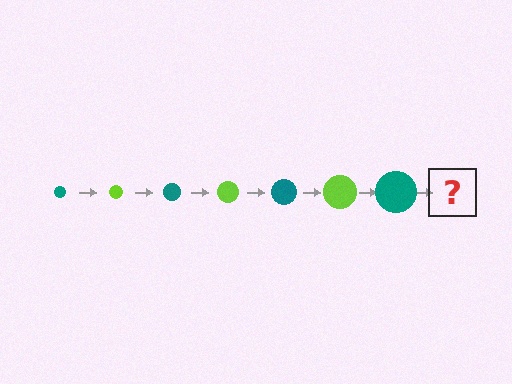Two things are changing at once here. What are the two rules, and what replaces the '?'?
The two rules are that the circle grows larger each step and the color cycles through teal and lime. The '?' should be a lime circle, larger than the previous one.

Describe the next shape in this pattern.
It should be a lime circle, larger than the previous one.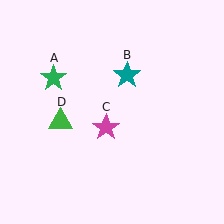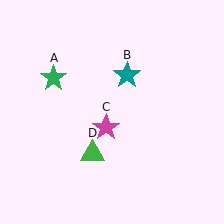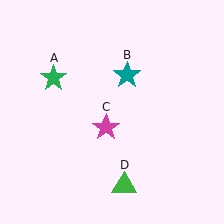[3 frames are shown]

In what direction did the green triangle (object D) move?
The green triangle (object D) moved down and to the right.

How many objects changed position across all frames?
1 object changed position: green triangle (object D).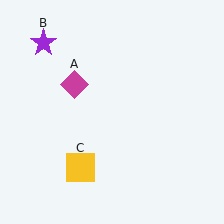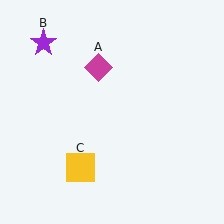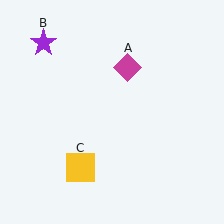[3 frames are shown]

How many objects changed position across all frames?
1 object changed position: magenta diamond (object A).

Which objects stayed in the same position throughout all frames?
Purple star (object B) and yellow square (object C) remained stationary.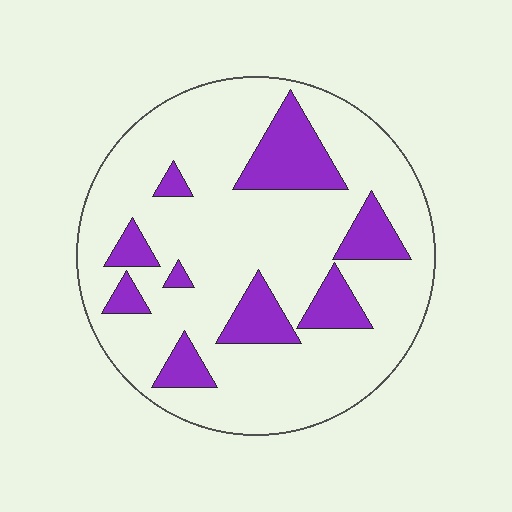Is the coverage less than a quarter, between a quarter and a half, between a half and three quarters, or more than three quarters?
Less than a quarter.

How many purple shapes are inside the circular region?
9.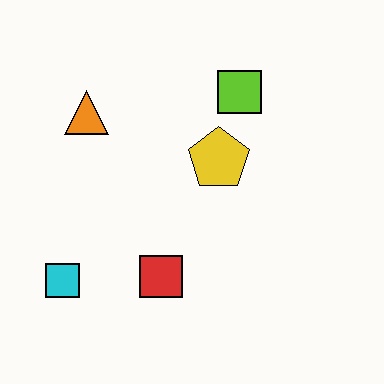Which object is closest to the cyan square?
The red square is closest to the cyan square.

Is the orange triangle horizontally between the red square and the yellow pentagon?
No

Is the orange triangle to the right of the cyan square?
Yes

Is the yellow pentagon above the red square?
Yes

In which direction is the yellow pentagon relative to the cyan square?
The yellow pentagon is to the right of the cyan square.